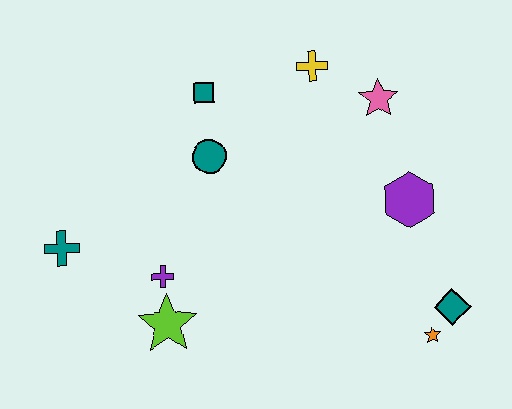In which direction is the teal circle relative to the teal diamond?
The teal circle is to the left of the teal diamond.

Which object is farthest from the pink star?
The teal cross is farthest from the pink star.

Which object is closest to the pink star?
The yellow cross is closest to the pink star.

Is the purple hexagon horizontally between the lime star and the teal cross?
No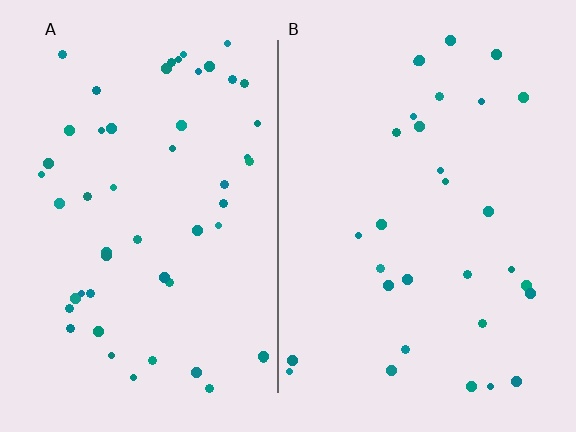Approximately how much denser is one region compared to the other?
Approximately 1.7× — region A over region B.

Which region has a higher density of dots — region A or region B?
A (the left).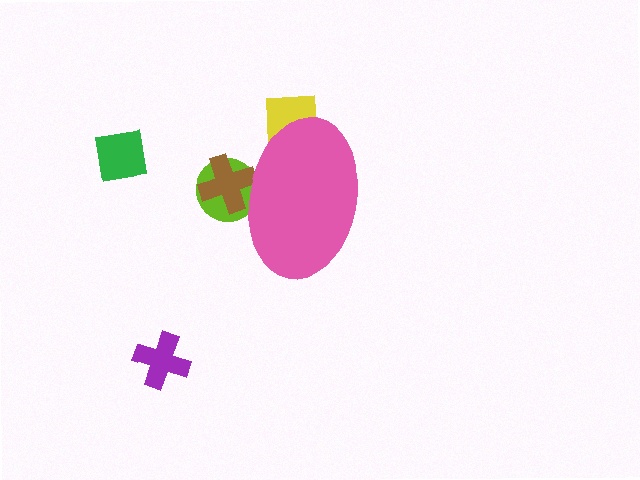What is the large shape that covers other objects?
A pink ellipse.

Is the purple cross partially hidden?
No, the purple cross is fully visible.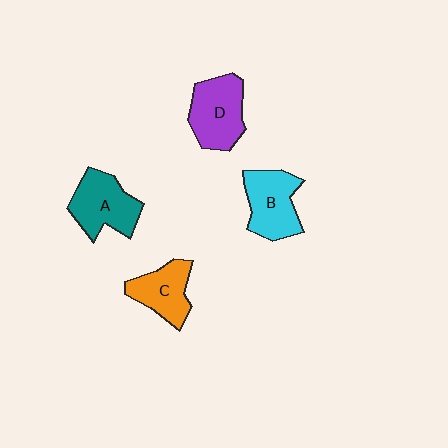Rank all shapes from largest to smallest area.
From largest to smallest: D (purple), A (teal), B (cyan), C (orange).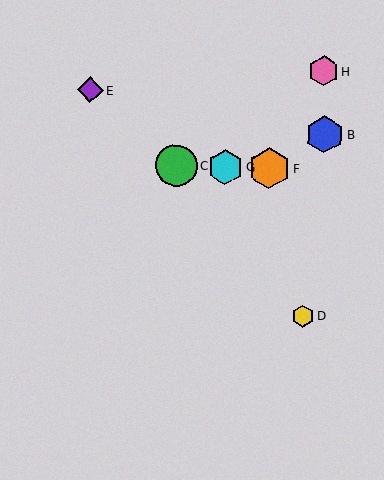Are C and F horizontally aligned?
Yes, both are at y≈166.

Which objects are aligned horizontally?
Objects A, C, F, G are aligned horizontally.